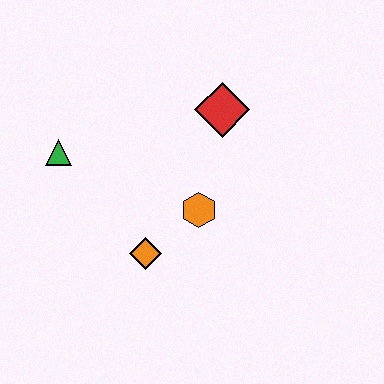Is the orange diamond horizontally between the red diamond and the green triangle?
Yes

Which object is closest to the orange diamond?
The orange hexagon is closest to the orange diamond.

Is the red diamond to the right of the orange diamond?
Yes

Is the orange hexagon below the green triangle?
Yes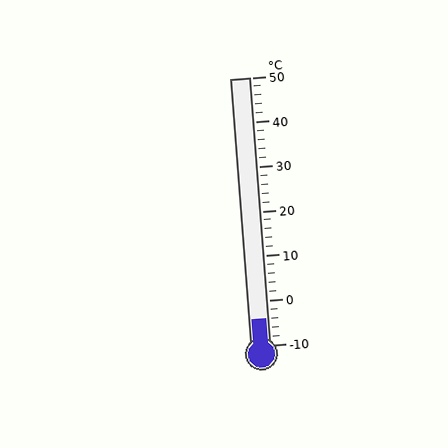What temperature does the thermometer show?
The thermometer shows approximately -4°C.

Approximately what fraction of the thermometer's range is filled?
The thermometer is filled to approximately 10% of its range.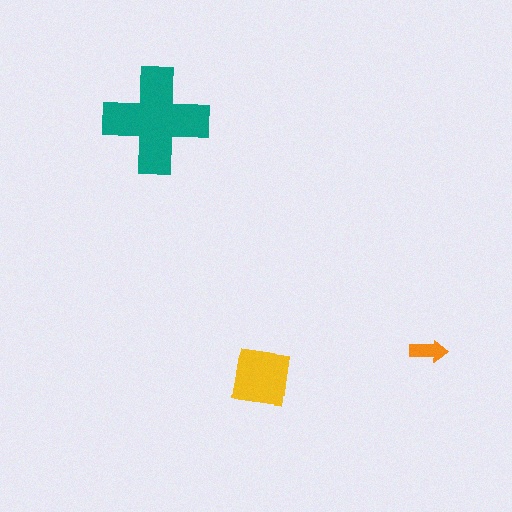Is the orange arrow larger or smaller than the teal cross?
Smaller.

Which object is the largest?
The teal cross.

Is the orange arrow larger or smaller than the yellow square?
Smaller.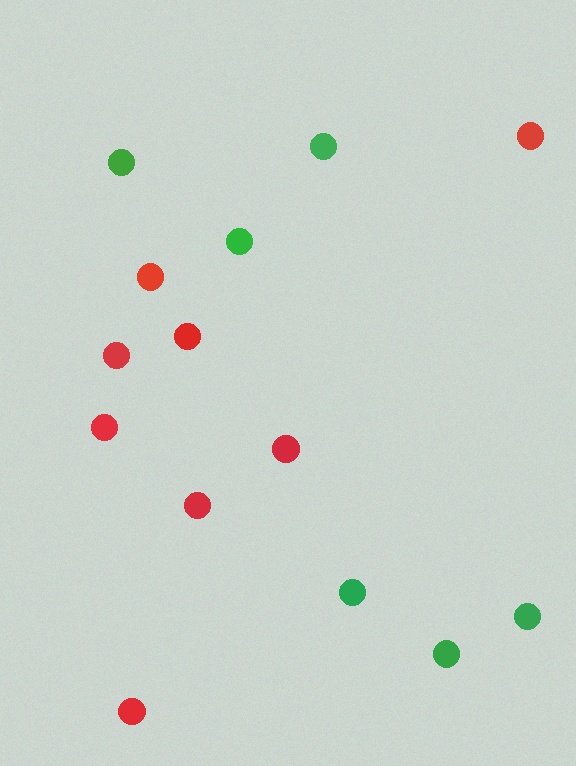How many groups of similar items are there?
There are 2 groups: one group of red circles (8) and one group of green circles (6).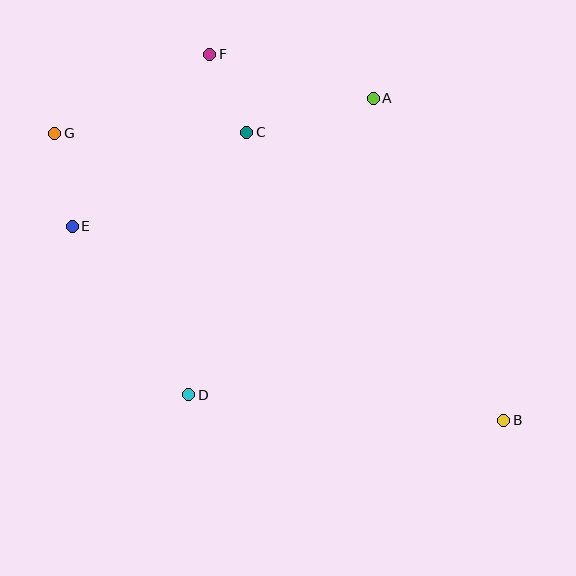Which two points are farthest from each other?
Points B and G are farthest from each other.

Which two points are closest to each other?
Points C and F are closest to each other.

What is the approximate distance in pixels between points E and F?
The distance between E and F is approximately 220 pixels.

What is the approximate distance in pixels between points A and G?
The distance between A and G is approximately 320 pixels.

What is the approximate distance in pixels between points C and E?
The distance between C and E is approximately 198 pixels.